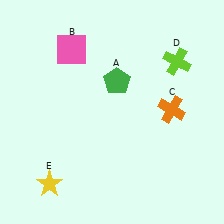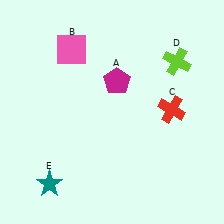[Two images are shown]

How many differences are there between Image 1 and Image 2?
There are 3 differences between the two images.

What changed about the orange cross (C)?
In Image 1, C is orange. In Image 2, it changed to red.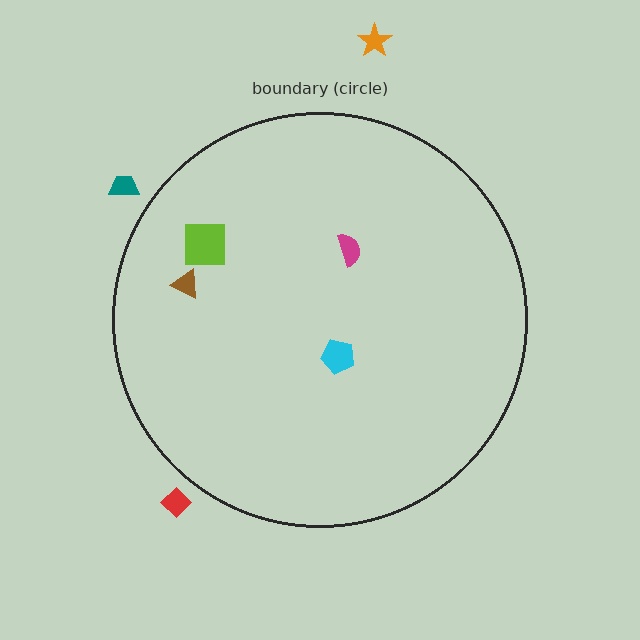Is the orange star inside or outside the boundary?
Outside.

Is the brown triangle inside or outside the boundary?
Inside.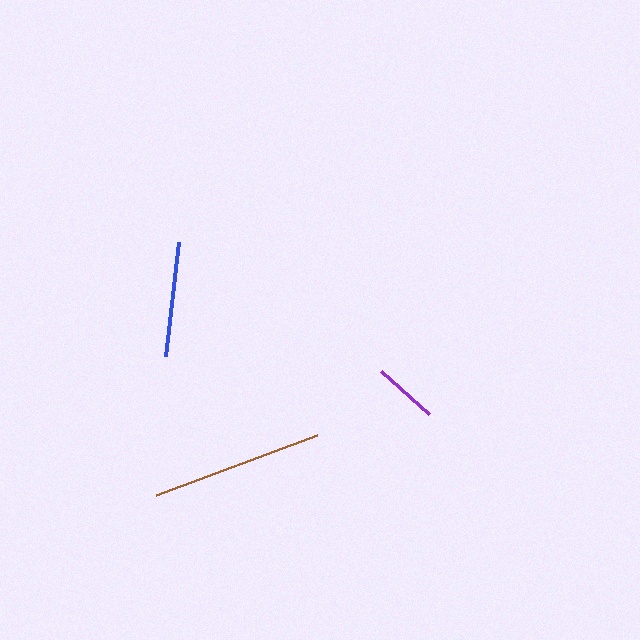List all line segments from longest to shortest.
From longest to shortest: brown, blue, purple.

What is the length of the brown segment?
The brown segment is approximately 172 pixels long.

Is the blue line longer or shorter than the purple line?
The blue line is longer than the purple line.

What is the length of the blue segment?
The blue segment is approximately 116 pixels long.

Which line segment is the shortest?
The purple line is the shortest at approximately 64 pixels.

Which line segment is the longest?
The brown line is the longest at approximately 172 pixels.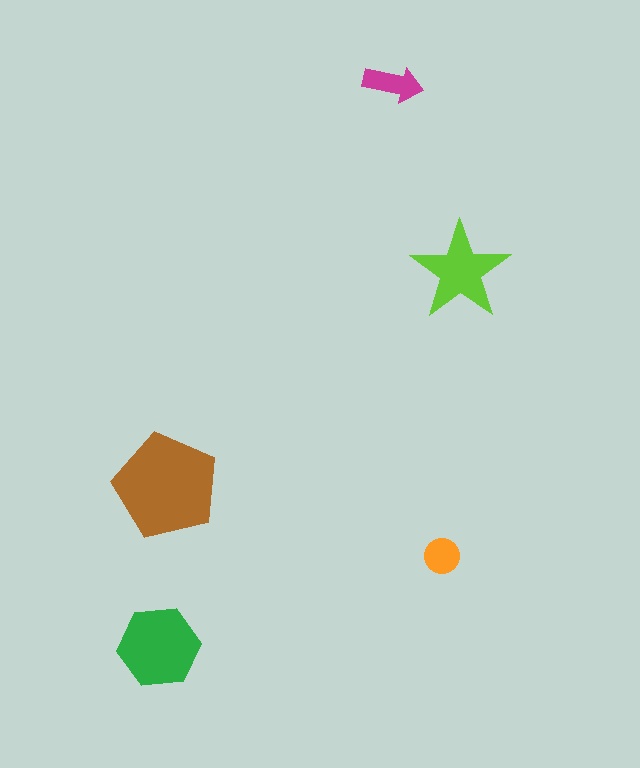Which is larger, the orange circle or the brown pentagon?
The brown pentagon.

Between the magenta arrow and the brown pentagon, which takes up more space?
The brown pentagon.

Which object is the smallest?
The orange circle.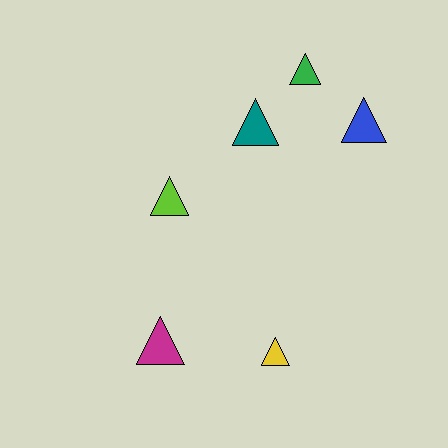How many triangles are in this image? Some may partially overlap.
There are 6 triangles.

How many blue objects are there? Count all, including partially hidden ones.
There is 1 blue object.